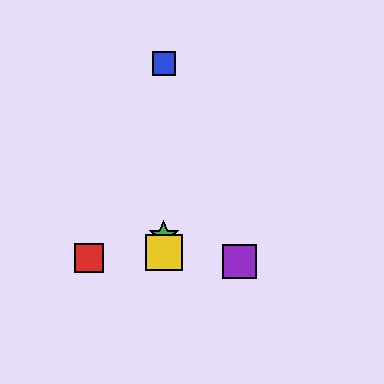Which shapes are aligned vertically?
The blue square, the green star, the yellow square are aligned vertically.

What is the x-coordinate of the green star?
The green star is at x≈164.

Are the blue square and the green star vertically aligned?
Yes, both are at x≈164.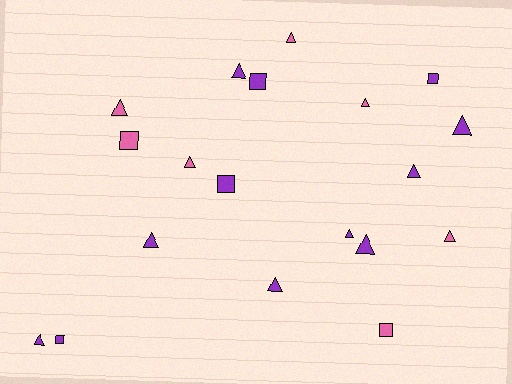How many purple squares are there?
There are 4 purple squares.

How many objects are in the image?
There are 19 objects.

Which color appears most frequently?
Purple, with 12 objects.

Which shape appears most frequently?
Triangle, with 13 objects.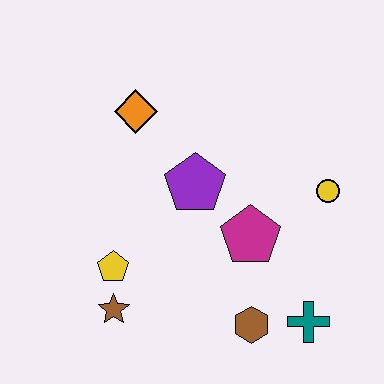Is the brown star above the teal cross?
Yes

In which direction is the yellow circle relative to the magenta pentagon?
The yellow circle is to the right of the magenta pentagon.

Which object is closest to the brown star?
The yellow pentagon is closest to the brown star.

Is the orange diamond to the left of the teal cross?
Yes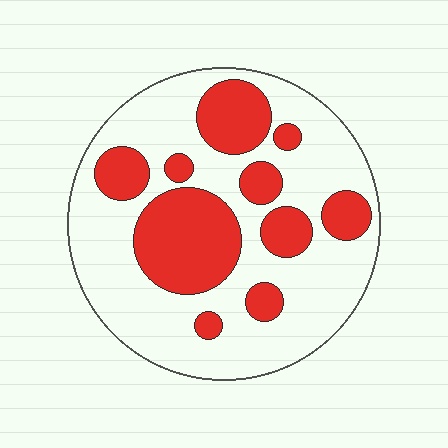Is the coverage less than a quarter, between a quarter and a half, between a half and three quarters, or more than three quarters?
Between a quarter and a half.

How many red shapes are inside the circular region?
10.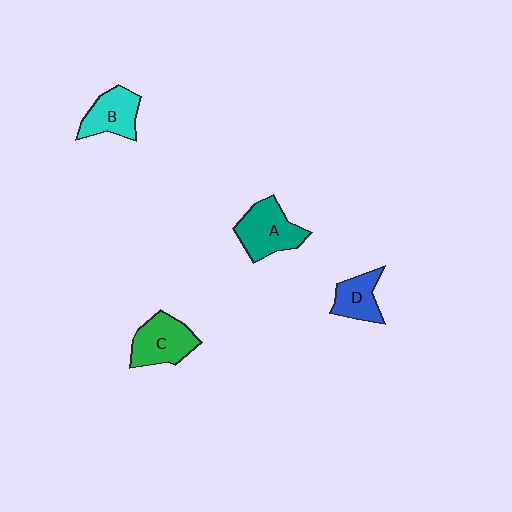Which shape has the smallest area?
Shape D (blue).